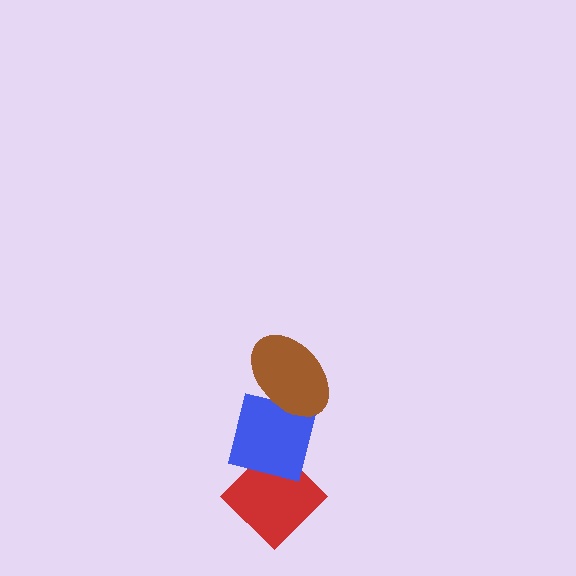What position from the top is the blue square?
The blue square is 2nd from the top.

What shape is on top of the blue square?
The brown ellipse is on top of the blue square.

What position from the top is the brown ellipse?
The brown ellipse is 1st from the top.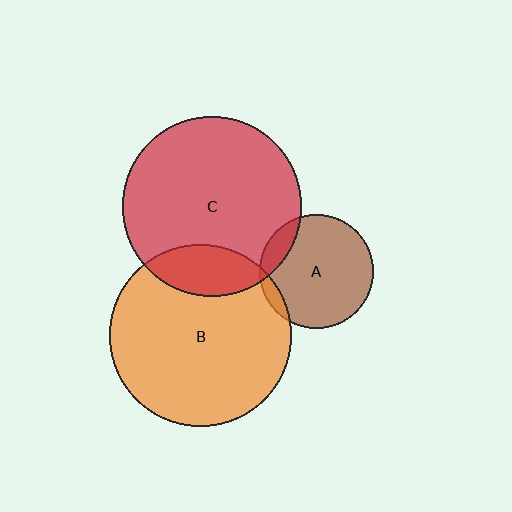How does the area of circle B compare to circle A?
Approximately 2.6 times.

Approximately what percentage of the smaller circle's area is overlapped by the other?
Approximately 15%.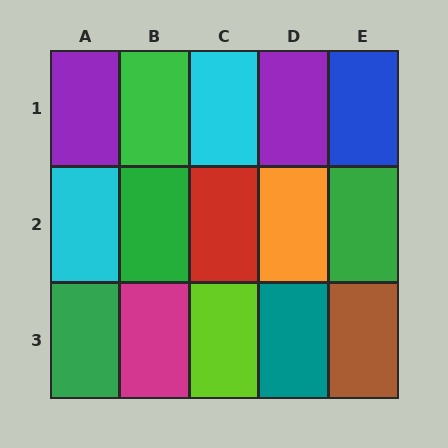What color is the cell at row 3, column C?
Lime.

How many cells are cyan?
2 cells are cyan.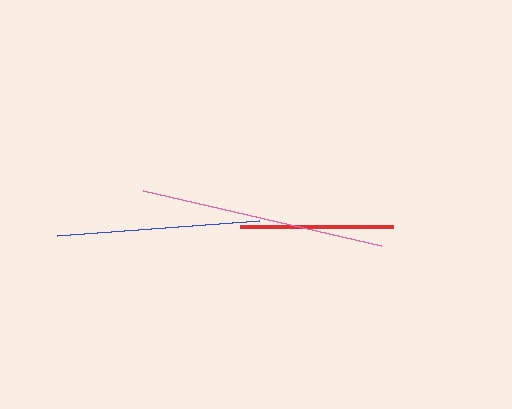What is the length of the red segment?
The red segment is approximately 153 pixels long.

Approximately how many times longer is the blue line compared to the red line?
The blue line is approximately 1.3 times the length of the red line.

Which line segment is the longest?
The pink line is the longest at approximately 244 pixels.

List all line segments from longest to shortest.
From longest to shortest: pink, blue, red.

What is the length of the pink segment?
The pink segment is approximately 244 pixels long.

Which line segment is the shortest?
The red line is the shortest at approximately 153 pixels.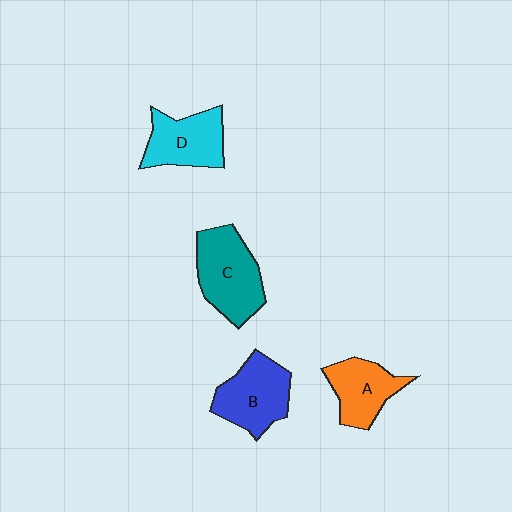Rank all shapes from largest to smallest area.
From largest to smallest: C (teal), B (blue), D (cyan), A (orange).